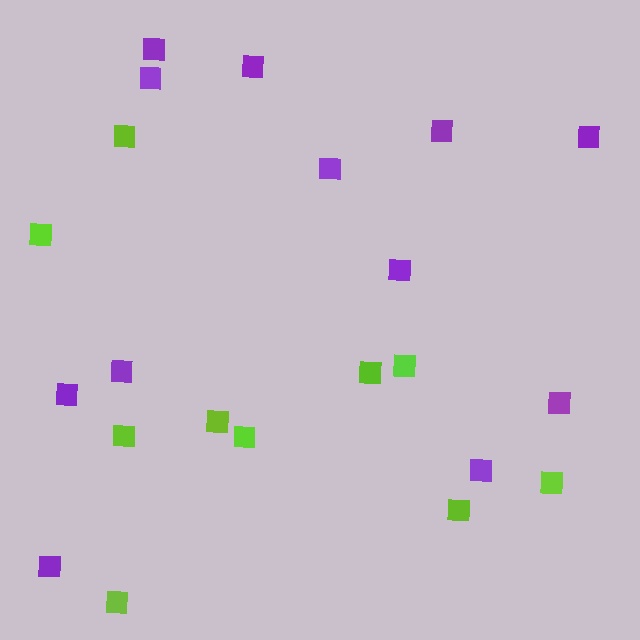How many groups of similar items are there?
There are 2 groups: one group of purple squares (12) and one group of lime squares (10).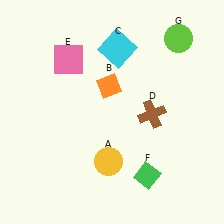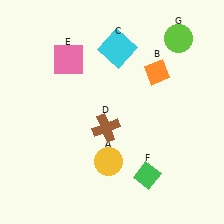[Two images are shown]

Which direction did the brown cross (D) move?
The brown cross (D) moved left.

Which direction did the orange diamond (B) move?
The orange diamond (B) moved right.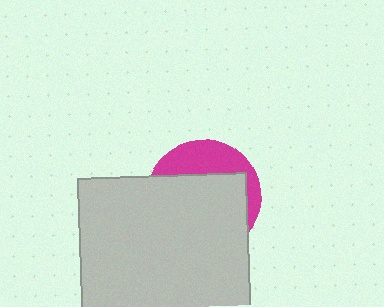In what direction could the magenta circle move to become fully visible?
The magenta circle could move up. That would shift it out from behind the light gray square entirely.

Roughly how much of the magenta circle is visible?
A small part of it is visible (roughly 31%).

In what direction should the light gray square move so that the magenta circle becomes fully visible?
The light gray square should move down. That is the shortest direction to clear the overlap and leave the magenta circle fully visible.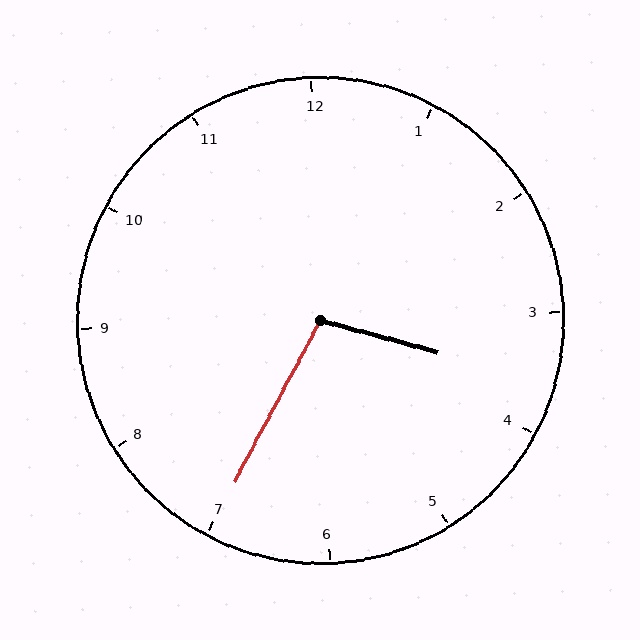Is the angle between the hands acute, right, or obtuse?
It is obtuse.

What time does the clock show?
3:35.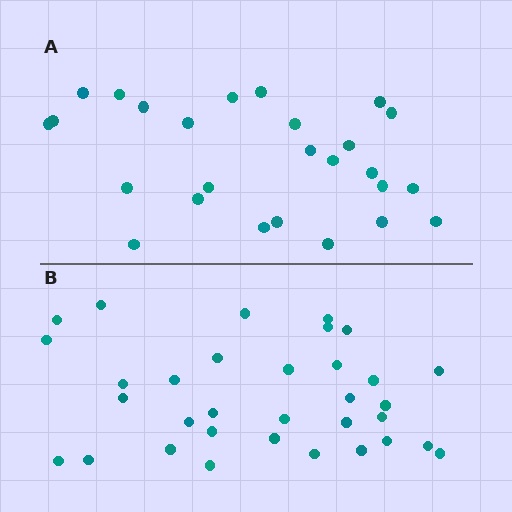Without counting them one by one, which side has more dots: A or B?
Region B (the bottom region) has more dots.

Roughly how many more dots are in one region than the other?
Region B has roughly 8 or so more dots than region A.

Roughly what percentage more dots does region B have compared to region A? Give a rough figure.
About 25% more.